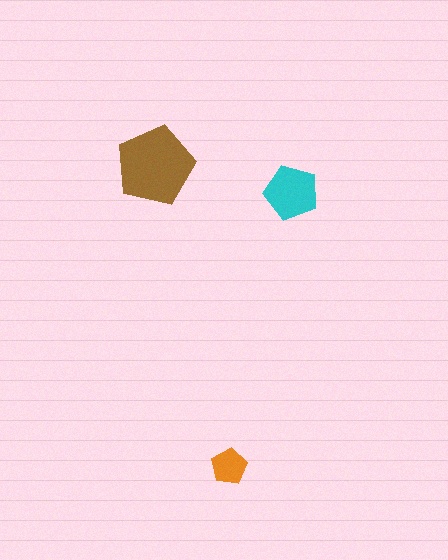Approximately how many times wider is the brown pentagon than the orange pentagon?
About 2 times wider.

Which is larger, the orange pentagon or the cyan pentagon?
The cyan one.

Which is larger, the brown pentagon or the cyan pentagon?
The brown one.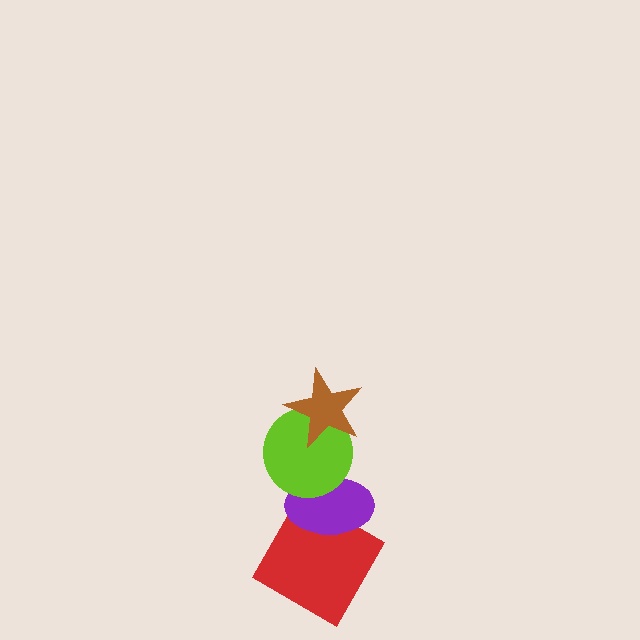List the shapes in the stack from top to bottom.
From top to bottom: the brown star, the lime circle, the purple ellipse, the red square.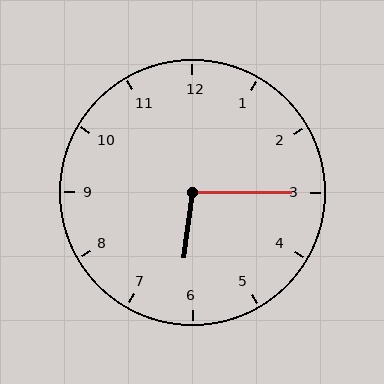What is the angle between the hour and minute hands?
Approximately 98 degrees.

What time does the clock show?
6:15.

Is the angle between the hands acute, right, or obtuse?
It is obtuse.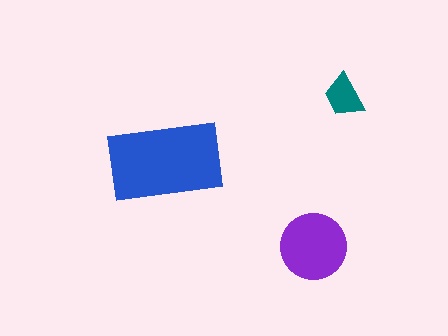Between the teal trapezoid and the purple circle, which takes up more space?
The purple circle.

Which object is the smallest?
The teal trapezoid.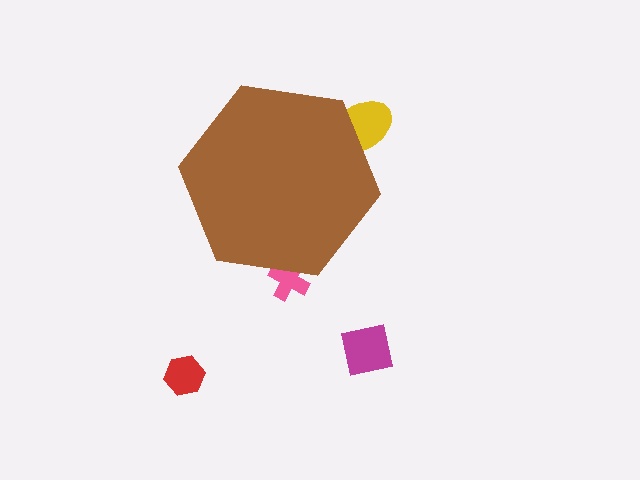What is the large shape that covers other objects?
A brown hexagon.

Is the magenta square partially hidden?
No, the magenta square is fully visible.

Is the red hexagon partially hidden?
No, the red hexagon is fully visible.